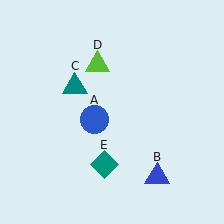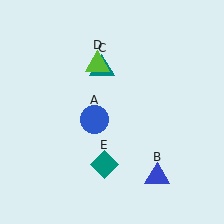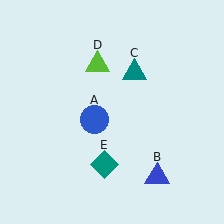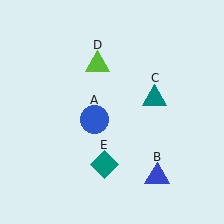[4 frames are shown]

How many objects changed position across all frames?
1 object changed position: teal triangle (object C).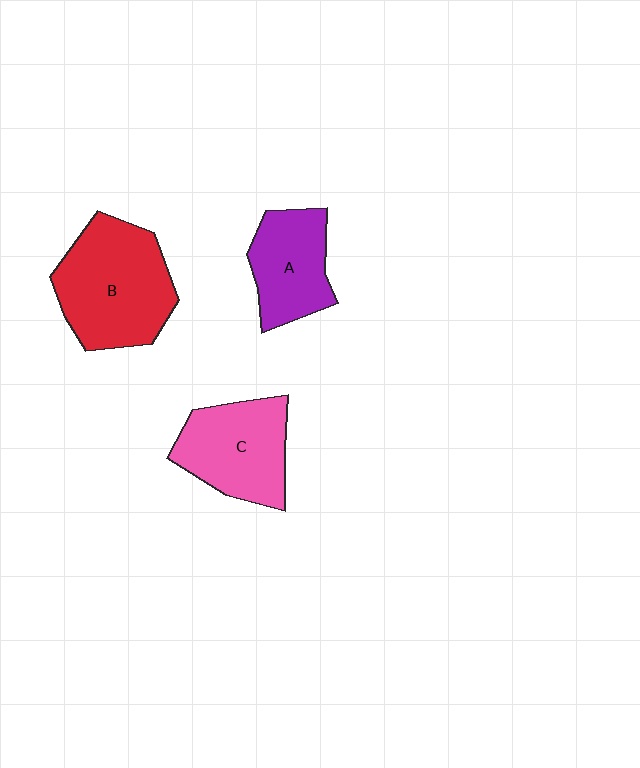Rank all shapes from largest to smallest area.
From largest to smallest: B (red), C (pink), A (purple).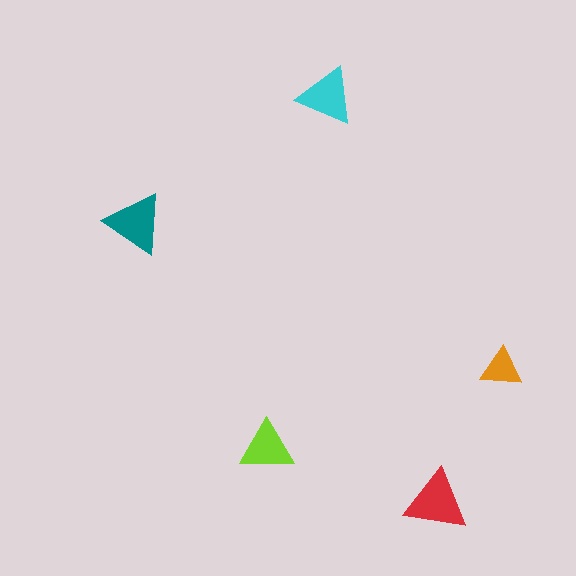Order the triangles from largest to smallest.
the red one, the teal one, the cyan one, the lime one, the orange one.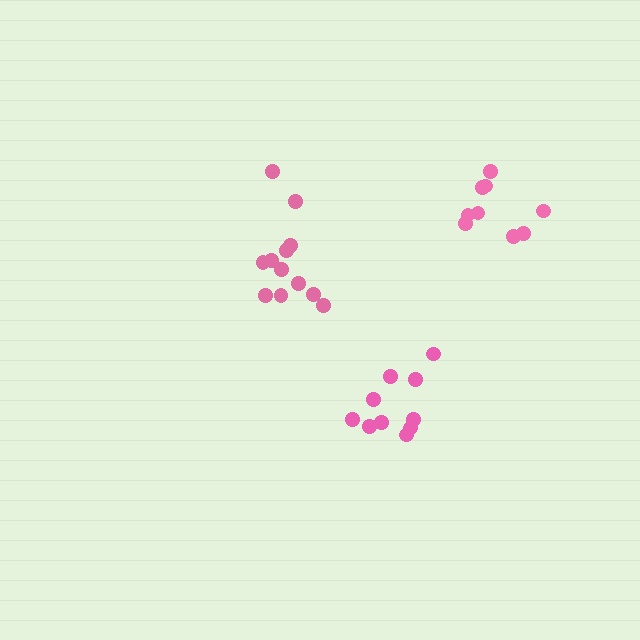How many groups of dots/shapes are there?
There are 3 groups.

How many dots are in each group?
Group 1: 10 dots, Group 2: 12 dots, Group 3: 10 dots (32 total).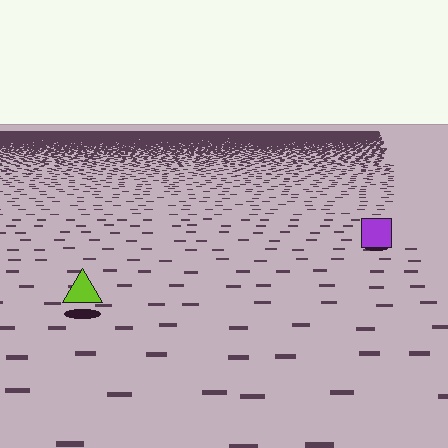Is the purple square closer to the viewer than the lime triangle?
No. The lime triangle is closer — you can tell from the texture gradient: the ground texture is coarser near it.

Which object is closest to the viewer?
The lime triangle is closest. The texture marks near it are larger and more spread out.